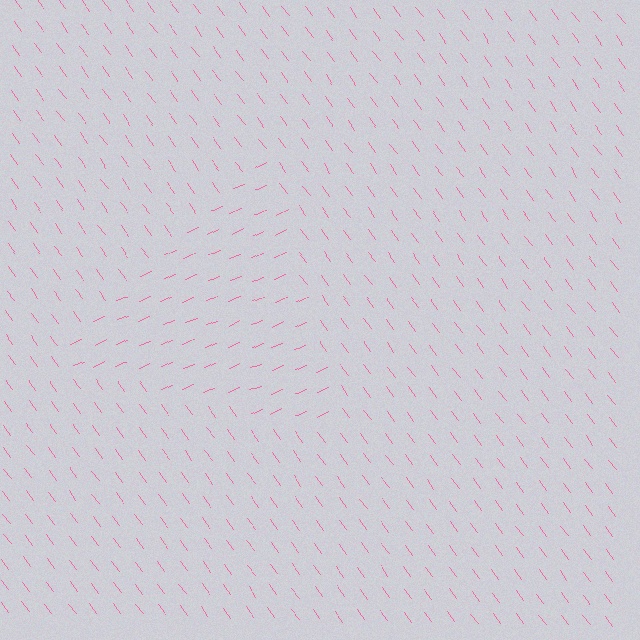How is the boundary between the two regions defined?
The boundary is defined purely by a change in line orientation (approximately 77 degrees difference). All lines are the same color and thickness.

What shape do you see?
I see a triangle.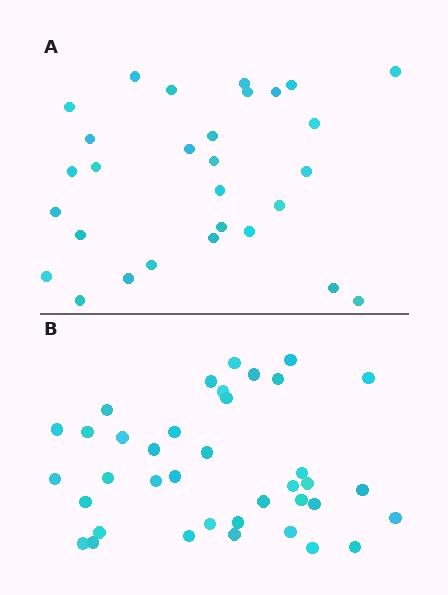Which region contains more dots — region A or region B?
Region B (the bottom region) has more dots.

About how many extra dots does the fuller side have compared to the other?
Region B has roughly 8 or so more dots than region A.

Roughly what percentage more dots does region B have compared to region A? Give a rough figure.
About 30% more.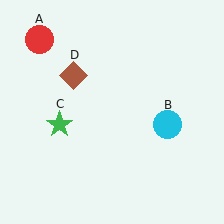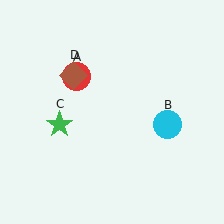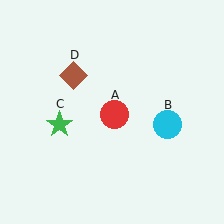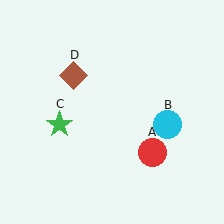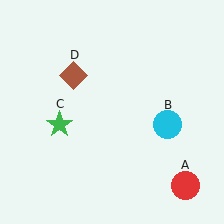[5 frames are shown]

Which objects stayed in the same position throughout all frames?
Cyan circle (object B) and green star (object C) and brown diamond (object D) remained stationary.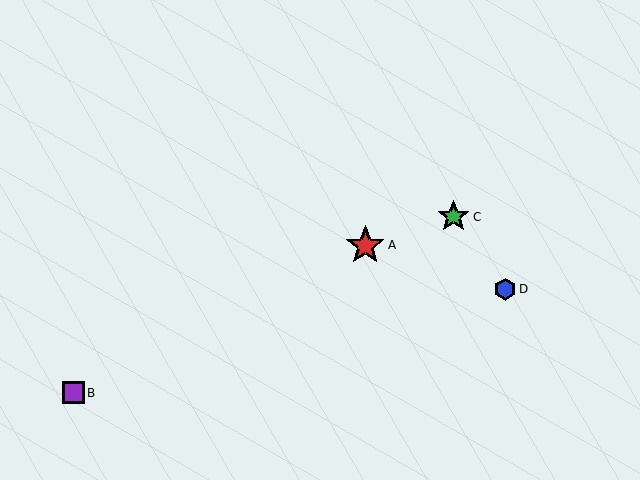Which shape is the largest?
The red star (labeled A) is the largest.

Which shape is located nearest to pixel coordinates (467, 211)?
The green star (labeled C) at (454, 217) is nearest to that location.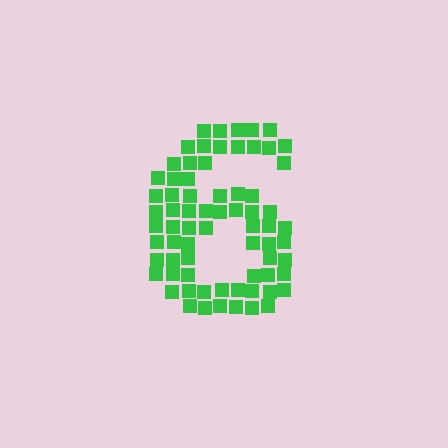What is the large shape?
The large shape is the digit 6.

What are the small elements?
The small elements are squares.